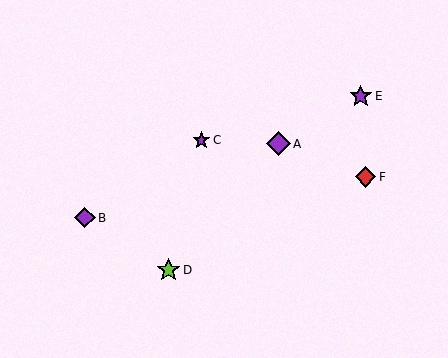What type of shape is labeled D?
Shape D is a lime star.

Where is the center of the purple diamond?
The center of the purple diamond is at (279, 144).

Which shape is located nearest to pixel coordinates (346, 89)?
The purple star (labeled E) at (361, 96) is nearest to that location.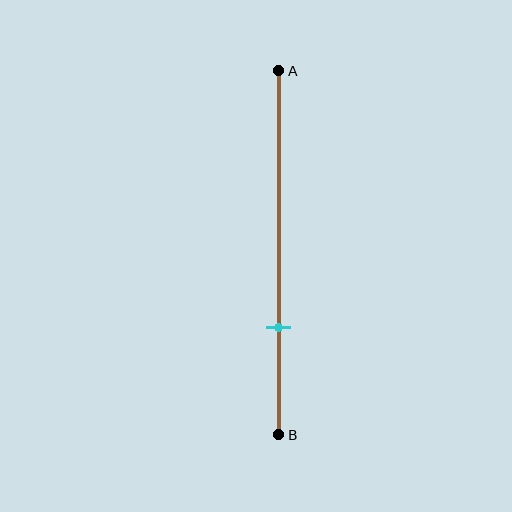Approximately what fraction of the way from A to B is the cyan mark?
The cyan mark is approximately 70% of the way from A to B.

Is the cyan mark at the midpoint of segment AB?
No, the mark is at about 70% from A, not at the 50% midpoint.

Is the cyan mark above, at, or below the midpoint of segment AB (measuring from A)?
The cyan mark is below the midpoint of segment AB.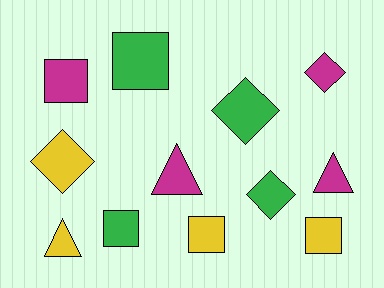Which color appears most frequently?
Magenta, with 4 objects.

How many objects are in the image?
There are 12 objects.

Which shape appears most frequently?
Square, with 5 objects.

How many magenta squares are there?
There is 1 magenta square.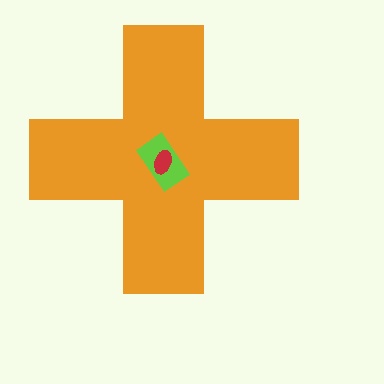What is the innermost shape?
The red ellipse.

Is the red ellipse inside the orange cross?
Yes.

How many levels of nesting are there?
3.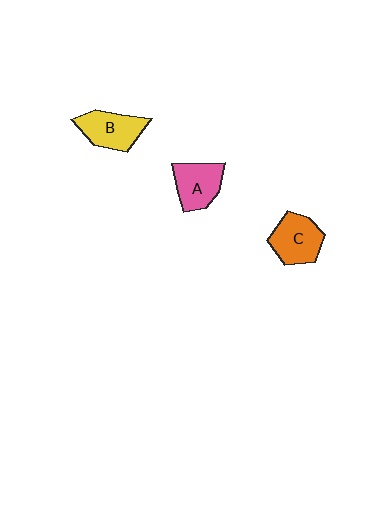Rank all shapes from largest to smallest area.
From largest to smallest: C (orange), B (yellow), A (pink).